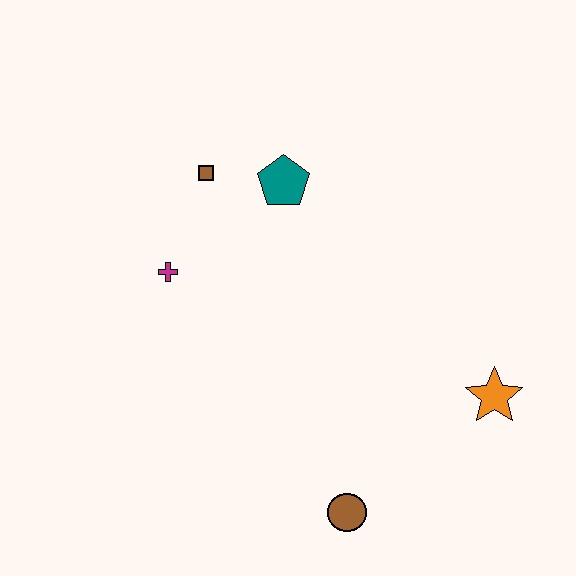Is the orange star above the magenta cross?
No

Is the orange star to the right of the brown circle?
Yes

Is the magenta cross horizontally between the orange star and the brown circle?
No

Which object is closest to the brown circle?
The orange star is closest to the brown circle.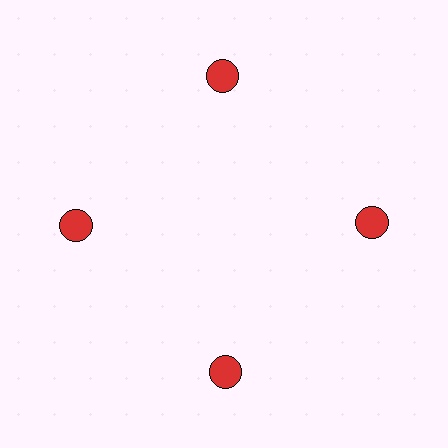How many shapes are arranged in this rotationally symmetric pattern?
There are 4 shapes, arranged in 4 groups of 1.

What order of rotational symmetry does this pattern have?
This pattern has 4-fold rotational symmetry.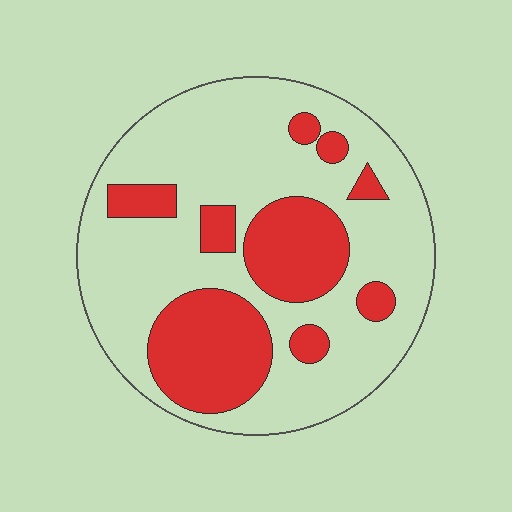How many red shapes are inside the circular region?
9.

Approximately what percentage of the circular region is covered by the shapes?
Approximately 30%.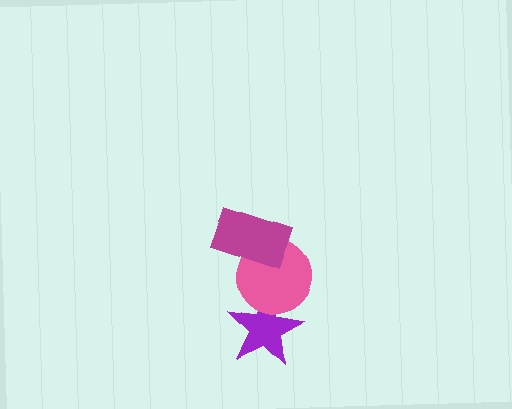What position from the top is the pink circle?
The pink circle is 2nd from the top.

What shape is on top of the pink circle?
The magenta rectangle is on top of the pink circle.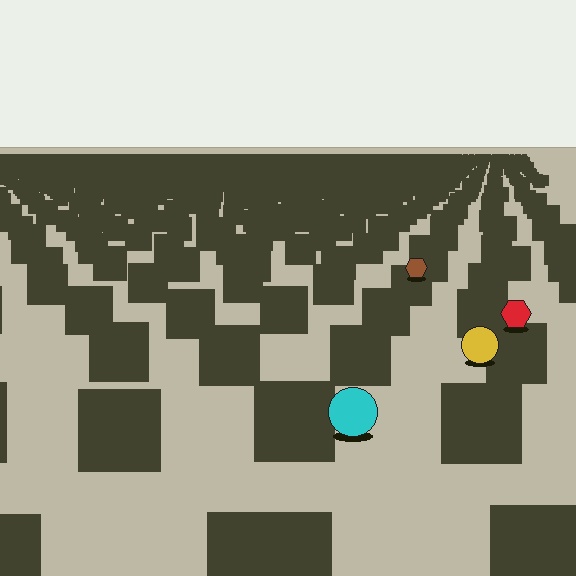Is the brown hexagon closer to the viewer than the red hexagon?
No. The red hexagon is closer — you can tell from the texture gradient: the ground texture is coarser near it.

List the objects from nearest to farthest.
From nearest to farthest: the cyan circle, the yellow circle, the red hexagon, the brown hexagon.